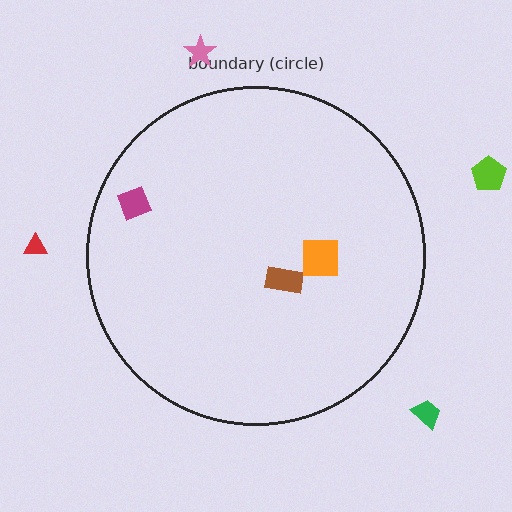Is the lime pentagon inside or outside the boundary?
Outside.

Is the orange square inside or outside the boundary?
Inside.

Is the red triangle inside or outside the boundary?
Outside.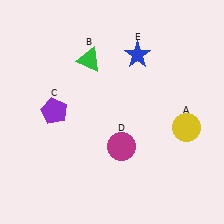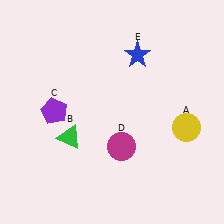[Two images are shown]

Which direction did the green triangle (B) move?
The green triangle (B) moved down.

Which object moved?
The green triangle (B) moved down.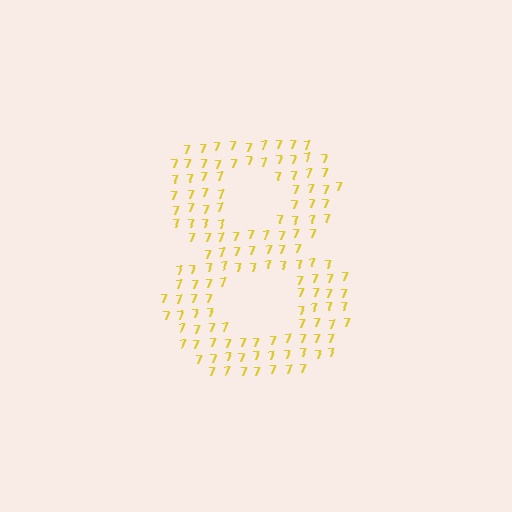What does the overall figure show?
The overall figure shows the digit 8.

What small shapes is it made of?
It is made of small digit 7's.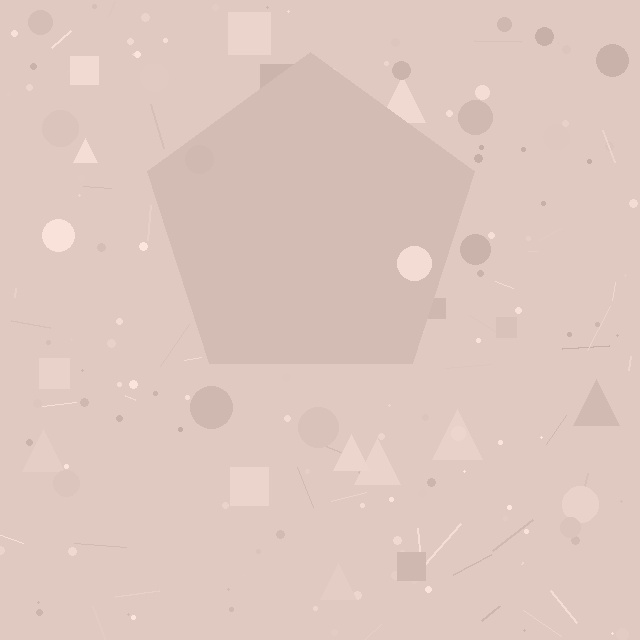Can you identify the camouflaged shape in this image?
The camouflaged shape is a pentagon.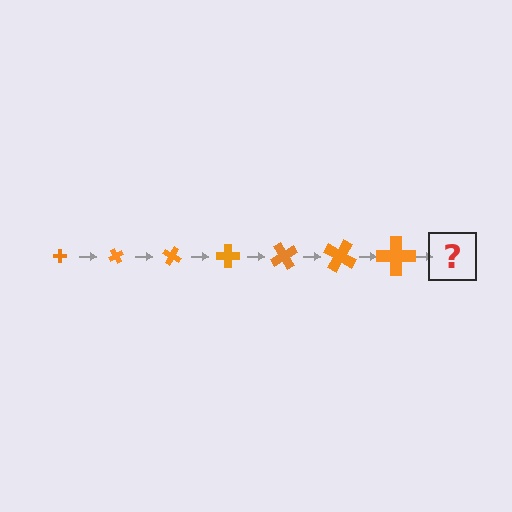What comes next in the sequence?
The next element should be a cross, larger than the previous one and rotated 420 degrees from the start.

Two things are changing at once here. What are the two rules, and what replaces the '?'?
The two rules are that the cross grows larger each step and it rotates 60 degrees each step. The '?' should be a cross, larger than the previous one and rotated 420 degrees from the start.